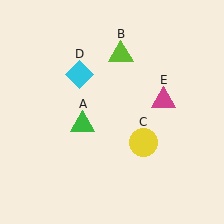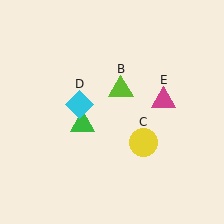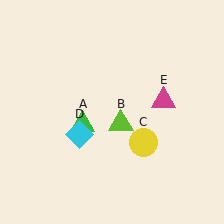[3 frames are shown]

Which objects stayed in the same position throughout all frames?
Green triangle (object A) and yellow circle (object C) and magenta triangle (object E) remained stationary.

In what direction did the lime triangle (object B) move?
The lime triangle (object B) moved down.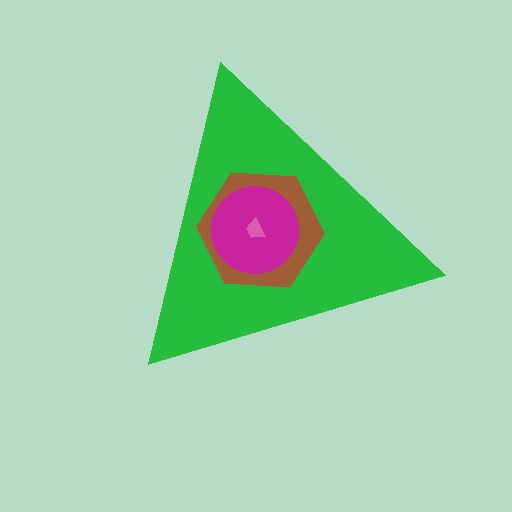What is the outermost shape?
The green triangle.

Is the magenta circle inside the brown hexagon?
Yes.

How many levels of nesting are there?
4.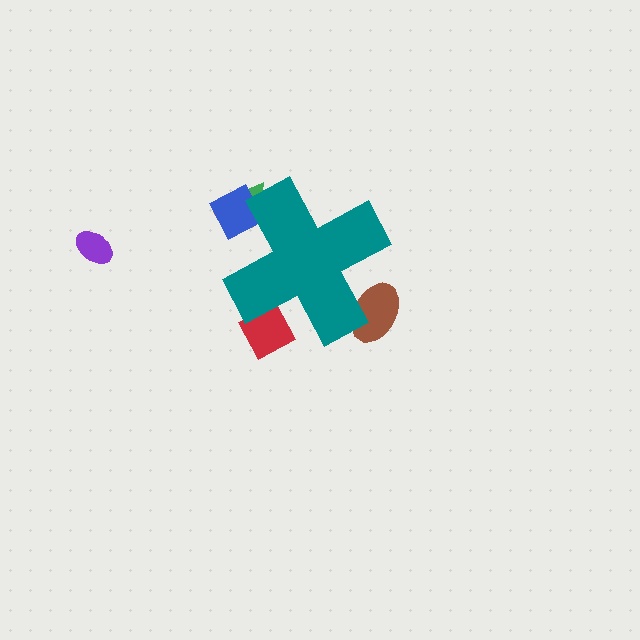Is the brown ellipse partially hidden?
Yes, the brown ellipse is partially hidden behind the teal cross.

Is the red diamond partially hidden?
Yes, the red diamond is partially hidden behind the teal cross.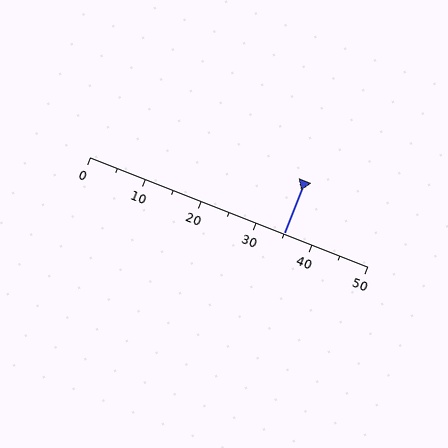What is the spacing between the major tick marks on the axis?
The major ticks are spaced 10 apart.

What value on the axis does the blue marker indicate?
The marker indicates approximately 35.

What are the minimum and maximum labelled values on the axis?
The axis runs from 0 to 50.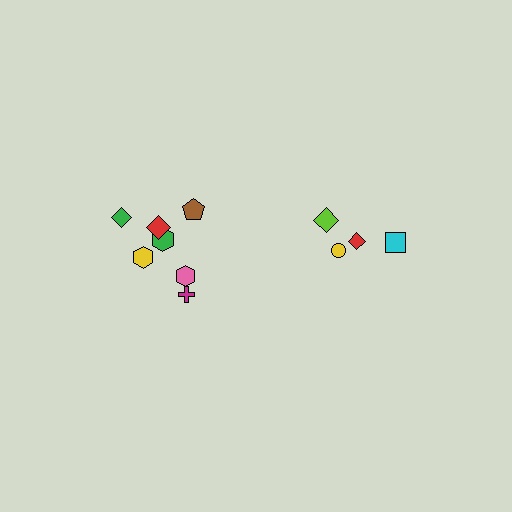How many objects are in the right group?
There are 4 objects.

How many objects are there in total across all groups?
There are 11 objects.